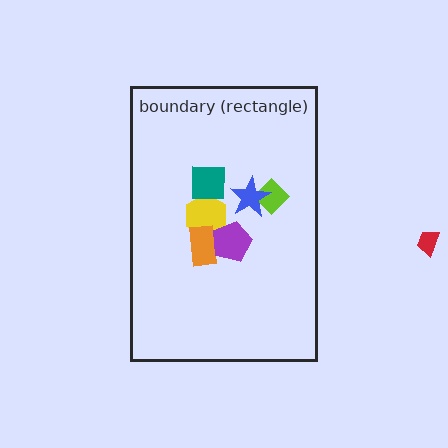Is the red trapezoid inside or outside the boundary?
Outside.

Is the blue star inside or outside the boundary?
Inside.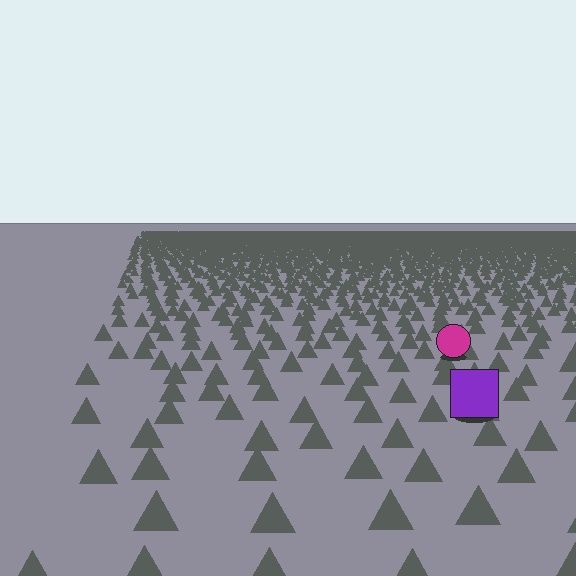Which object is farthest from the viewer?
The magenta circle is farthest from the viewer. It appears smaller and the ground texture around it is denser.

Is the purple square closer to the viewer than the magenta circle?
Yes. The purple square is closer — you can tell from the texture gradient: the ground texture is coarser near it.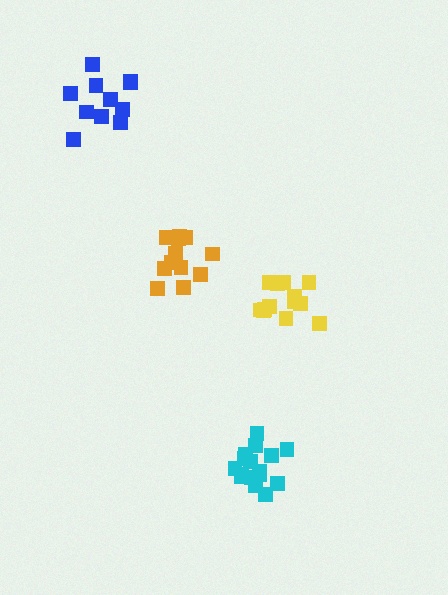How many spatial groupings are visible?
There are 4 spatial groupings.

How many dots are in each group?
Group 1: 16 dots, Group 2: 12 dots, Group 3: 11 dots, Group 4: 13 dots (52 total).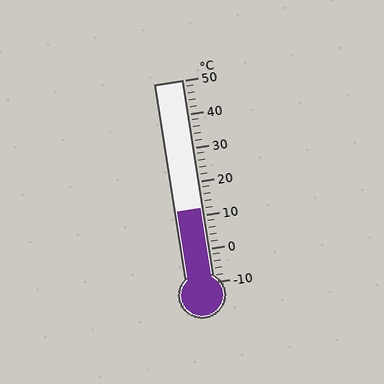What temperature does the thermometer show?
The thermometer shows approximately 12°C.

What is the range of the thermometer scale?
The thermometer scale ranges from -10°C to 50°C.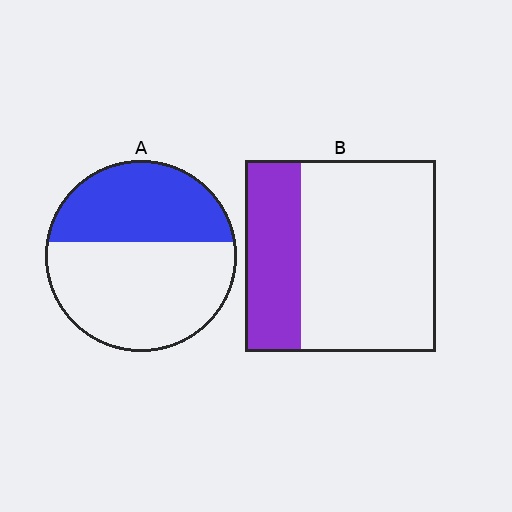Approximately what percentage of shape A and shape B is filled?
A is approximately 40% and B is approximately 30%.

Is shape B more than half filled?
No.